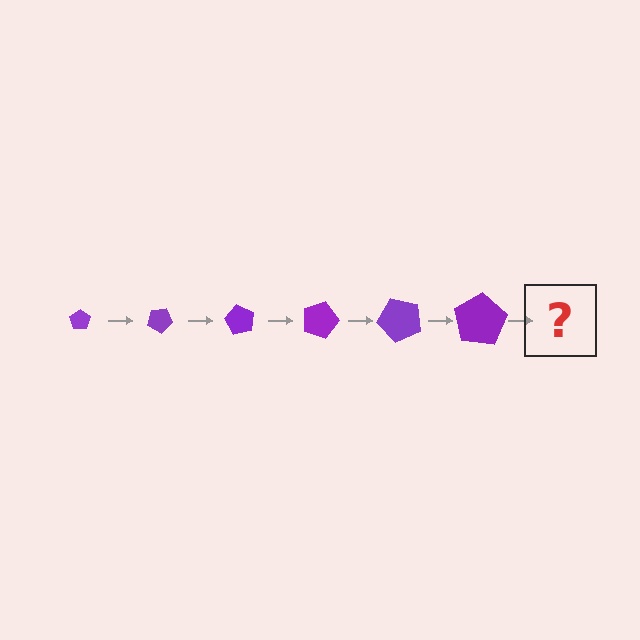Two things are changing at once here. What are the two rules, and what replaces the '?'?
The two rules are that the pentagon grows larger each step and it rotates 30 degrees each step. The '?' should be a pentagon, larger than the previous one and rotated 180 degrees from the start.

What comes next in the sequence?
The next element should be a pentagon, larger than the previous one and rotated 180 degrees from the start.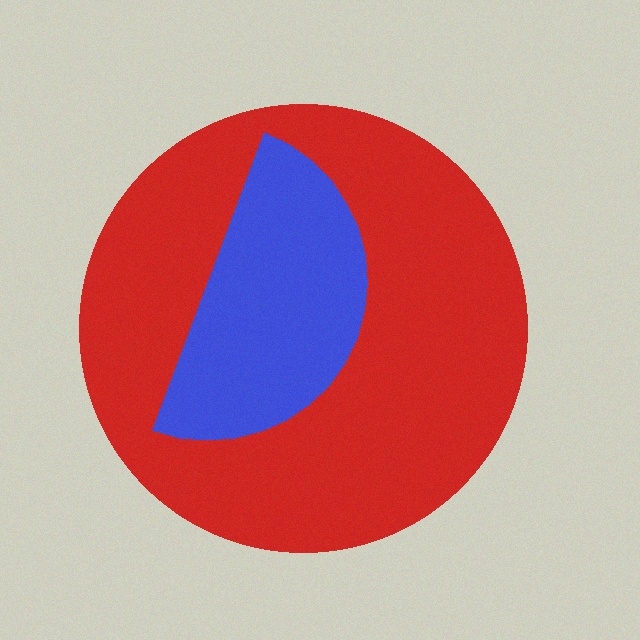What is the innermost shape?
The blue semicircle.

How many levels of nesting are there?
2.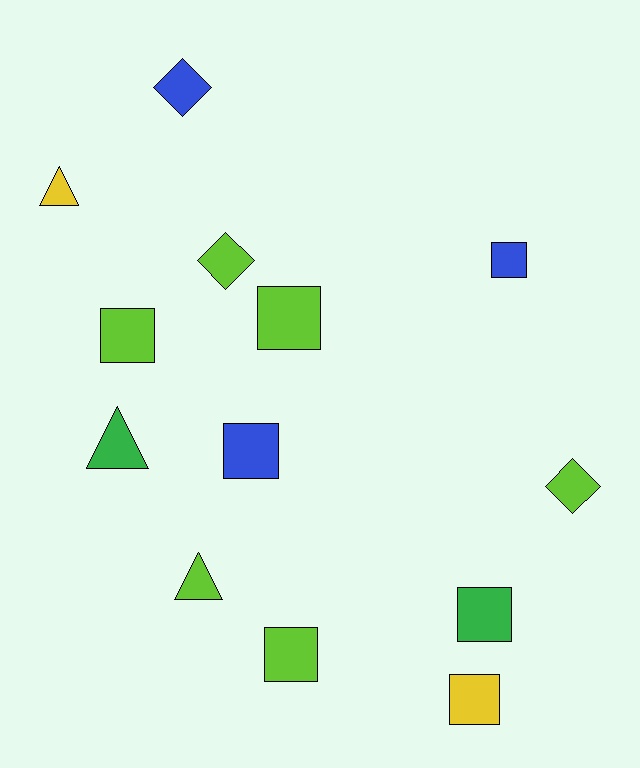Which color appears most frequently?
Lime, with 6 objects.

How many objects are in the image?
There are 13 objects.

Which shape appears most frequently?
Square, with 7 objects.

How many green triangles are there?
There is 1 green triangle.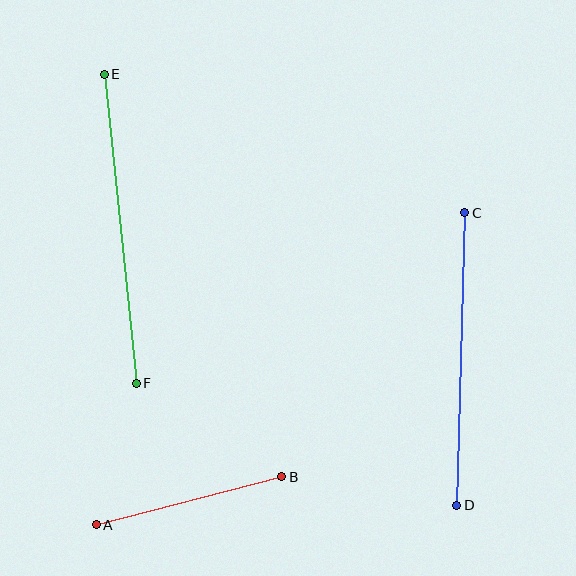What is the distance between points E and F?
The distance is approximately 311 pixels.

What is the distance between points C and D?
The distance is approximately 293 pixels.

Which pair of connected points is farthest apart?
Points E and F are farthest apart.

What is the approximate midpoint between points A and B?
The midpoint is at approximately (189, 501) pixels.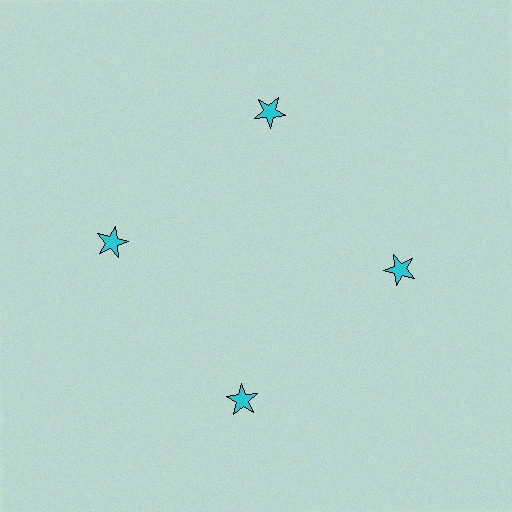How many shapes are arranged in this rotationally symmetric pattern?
There are 4 shapes, arranged in 4 groups of 1.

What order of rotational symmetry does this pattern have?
This pattern has 4-fold rotational symmetry.